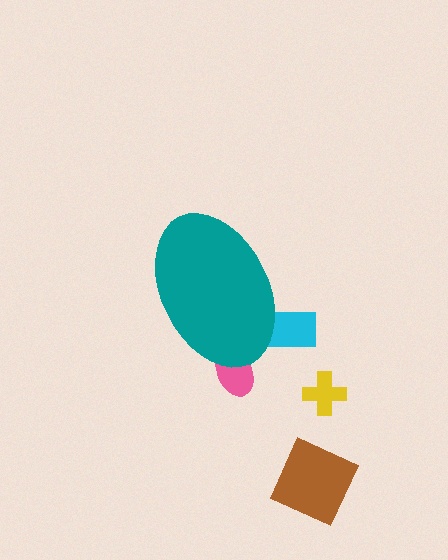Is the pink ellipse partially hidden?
Yes, the pink ellipse is partially hidden behind the teal ellipse.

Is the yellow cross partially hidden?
No, the yellow cross is fully visible.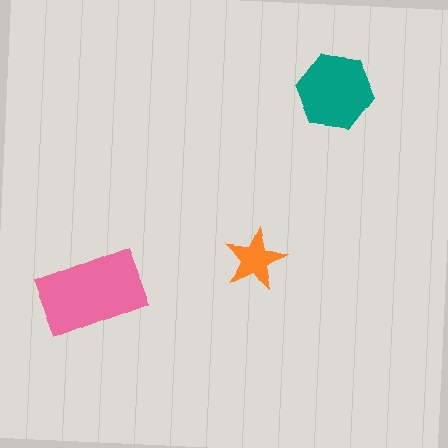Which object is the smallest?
The orange star.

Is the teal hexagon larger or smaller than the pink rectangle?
Smaller.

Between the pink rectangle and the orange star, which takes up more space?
The pink rectangle.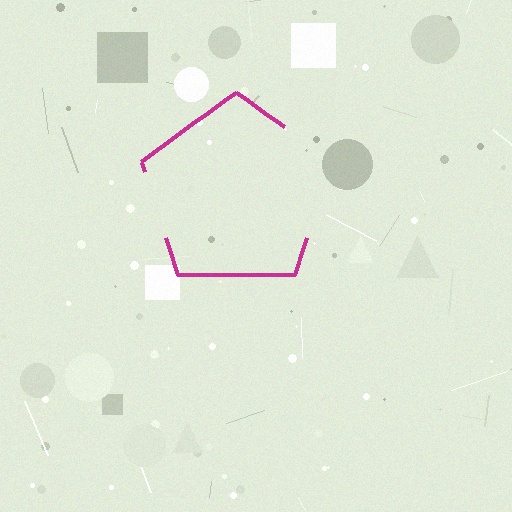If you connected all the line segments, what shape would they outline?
They would outline a pentagon.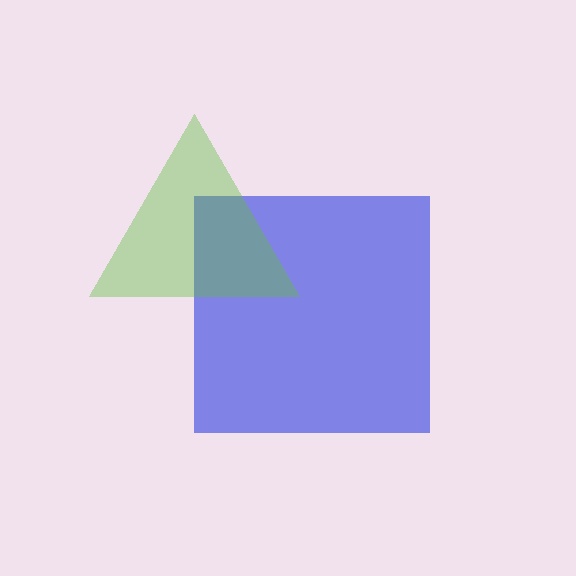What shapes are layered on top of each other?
The layered shapes are: a blue square, a lime triangle.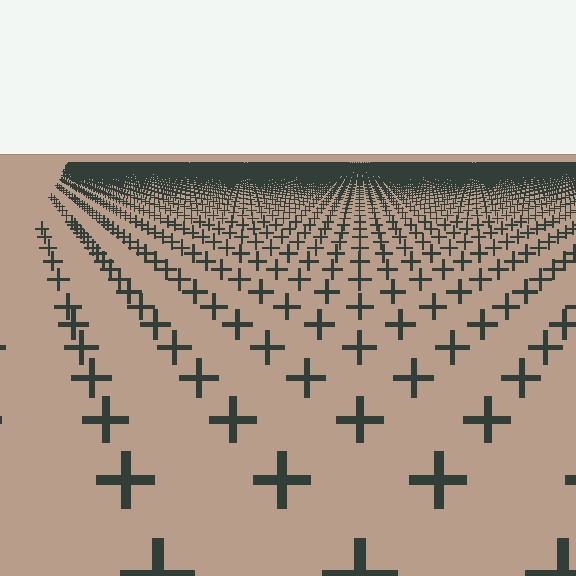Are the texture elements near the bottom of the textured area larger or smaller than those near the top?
Larger. Near the bottom, elements are closer to the viewer and appear at a bigger on-screen size.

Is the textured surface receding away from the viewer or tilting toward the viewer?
The surface is receding away from the viewer. Texture elements get smaller and denser toward the top.